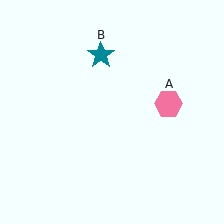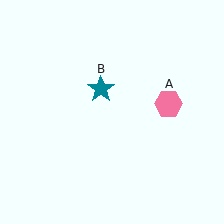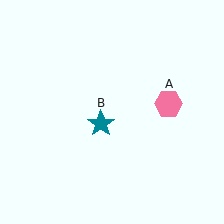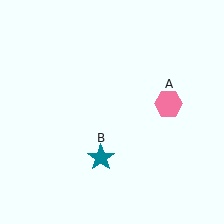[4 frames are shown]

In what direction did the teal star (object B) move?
The teal star (object B) moved down.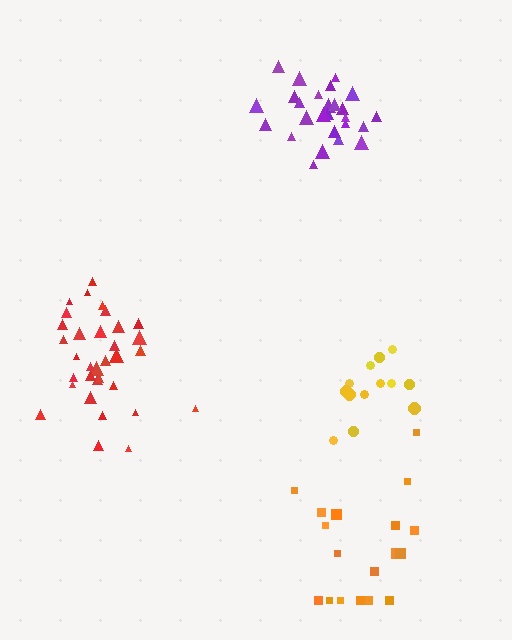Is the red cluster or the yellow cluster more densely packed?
Yellow.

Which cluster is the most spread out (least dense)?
Orange.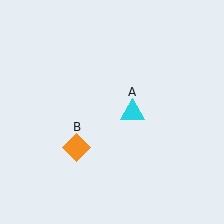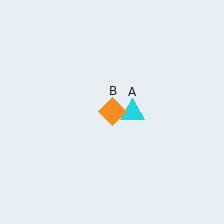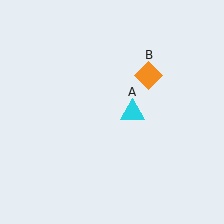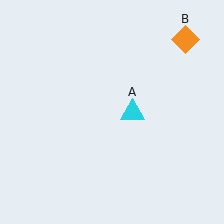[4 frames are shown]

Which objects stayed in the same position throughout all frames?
Cyan triangle (object A) remained stationary.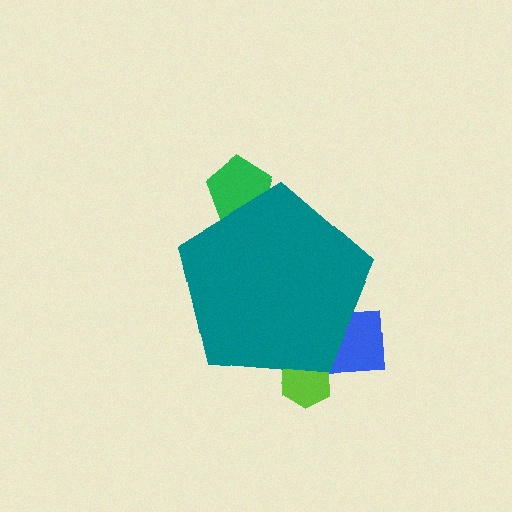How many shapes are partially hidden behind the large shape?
3 shapes are partially hidden.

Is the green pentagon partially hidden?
Yes, the green pentagon is partially hidden behind the teal pentagon.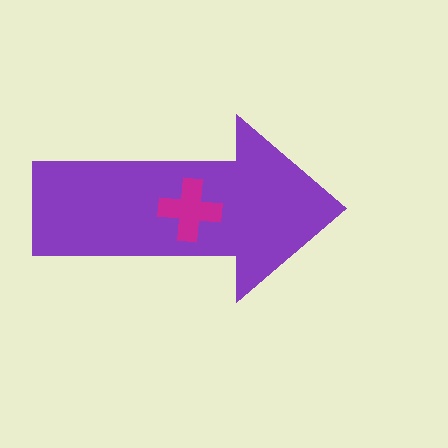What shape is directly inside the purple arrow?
The magenta cross.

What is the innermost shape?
The magenta cross.